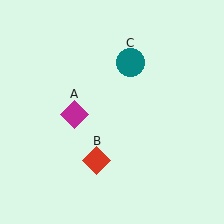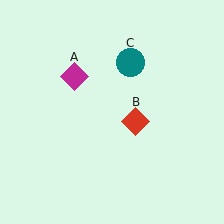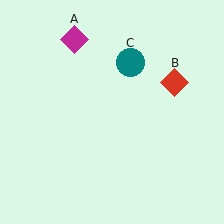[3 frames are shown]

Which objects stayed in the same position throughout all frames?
Teal circle (object C) remained stationary.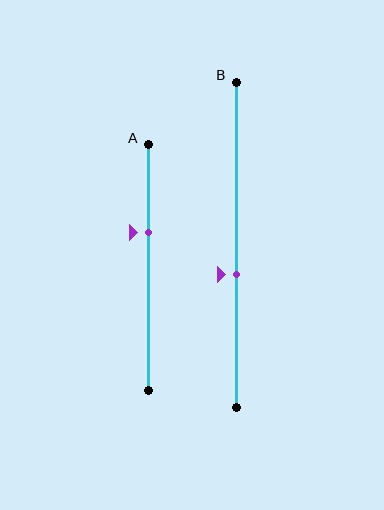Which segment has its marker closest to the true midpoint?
Segment B has its marker closest to the true midpoint.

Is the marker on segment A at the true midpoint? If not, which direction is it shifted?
No, the marker on segment A is shifted upward by about 14% of the segment length.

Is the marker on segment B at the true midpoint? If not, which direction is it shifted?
No, the marker on segment B is shifted downward by about 9% of the segment length.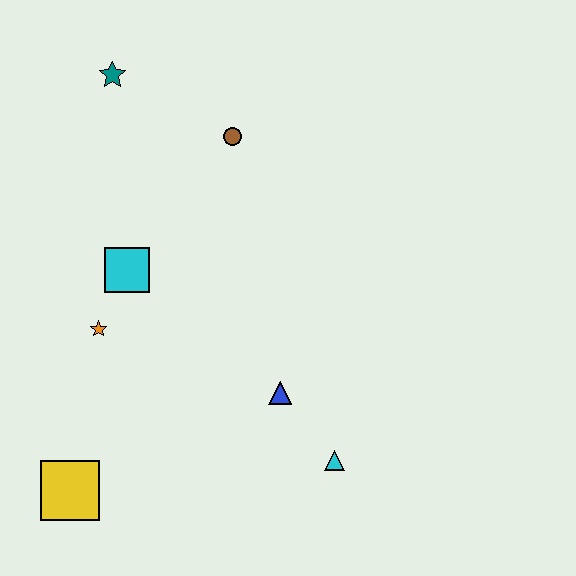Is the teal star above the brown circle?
Yes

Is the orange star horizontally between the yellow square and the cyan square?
Yes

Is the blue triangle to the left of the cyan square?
No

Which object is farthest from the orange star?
The cyan triangle is farthest from the orange star.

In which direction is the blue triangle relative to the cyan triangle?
The blue triangle is above the cyan triangle.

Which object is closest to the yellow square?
The orange star is closest to the yellow square.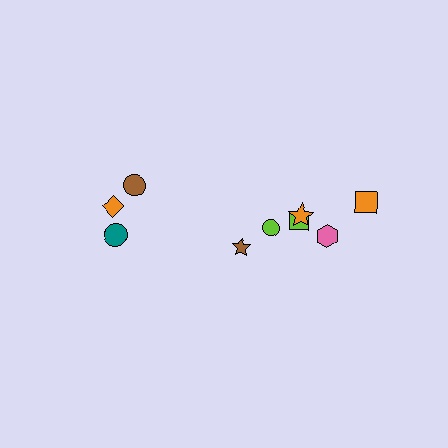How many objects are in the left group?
There are 3 objects.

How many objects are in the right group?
There are 6 objects.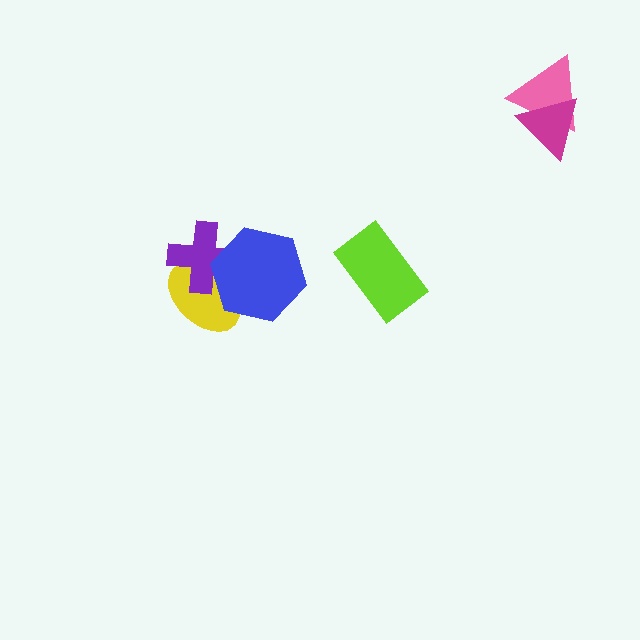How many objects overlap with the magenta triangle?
1 object overlaps with the magenta triangle.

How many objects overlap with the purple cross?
2 objects overlap with the purple cross.